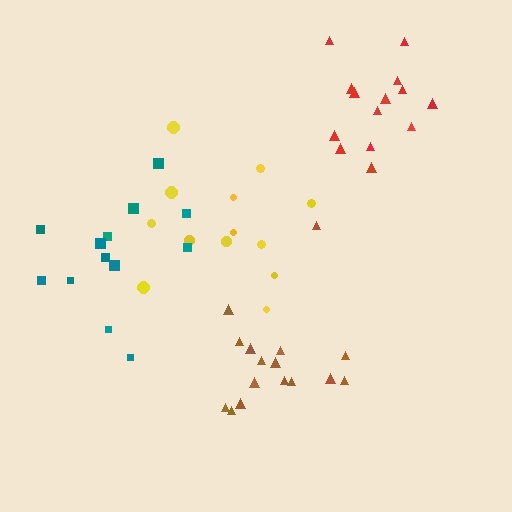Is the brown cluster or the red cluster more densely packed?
Red.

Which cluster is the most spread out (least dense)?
Yellow.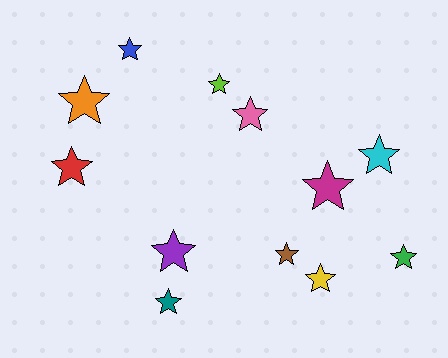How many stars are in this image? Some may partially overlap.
There are 12 stars.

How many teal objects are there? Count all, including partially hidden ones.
There is 1 teal object.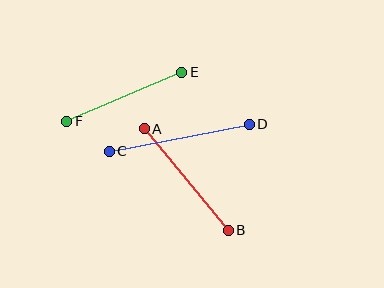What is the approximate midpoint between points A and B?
The midpoint is at approximately (186, 179) pixels.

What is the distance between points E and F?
The distance is approximately 125 pixels.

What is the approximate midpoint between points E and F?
The midpoint is at approximately (124, 97) pixels.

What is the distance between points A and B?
The distance is approximately 132 pixels.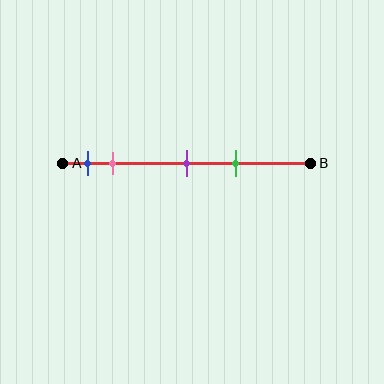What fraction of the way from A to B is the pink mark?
The pink mark is approximately 20% (0.2) of the way from A to B.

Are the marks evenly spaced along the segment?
No, the marks are not evenly spaced.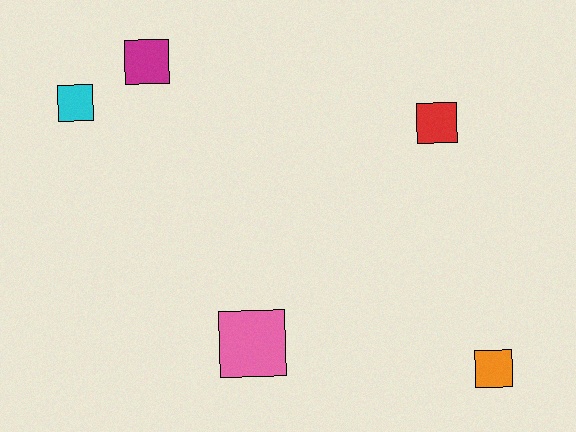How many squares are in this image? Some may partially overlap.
There are 5 squares.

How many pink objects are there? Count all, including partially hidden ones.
There is 1 pink object.